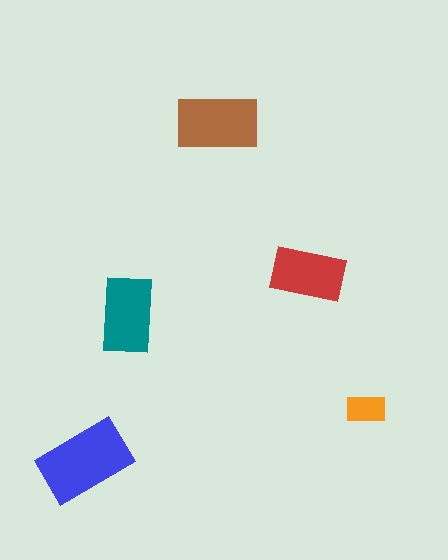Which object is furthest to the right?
The orange rectangle is rightmost.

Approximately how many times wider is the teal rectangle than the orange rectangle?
About 2 times wider.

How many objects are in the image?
There are 5 objects in the image.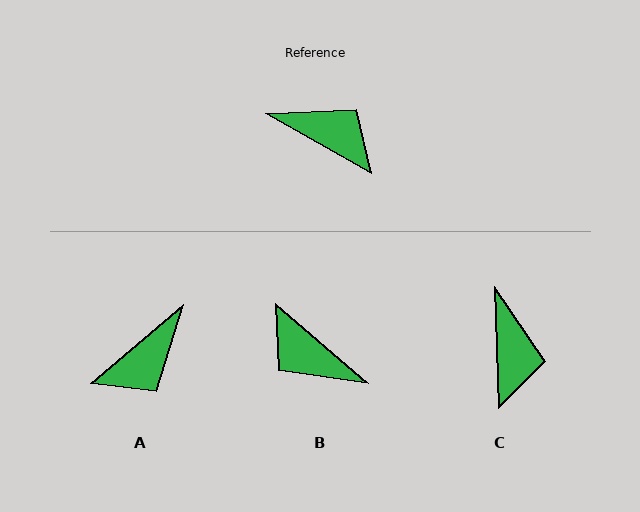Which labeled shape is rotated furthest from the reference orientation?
B, about 169 degrees away.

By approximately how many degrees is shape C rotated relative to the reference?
Approximately 59 degrees clockwise.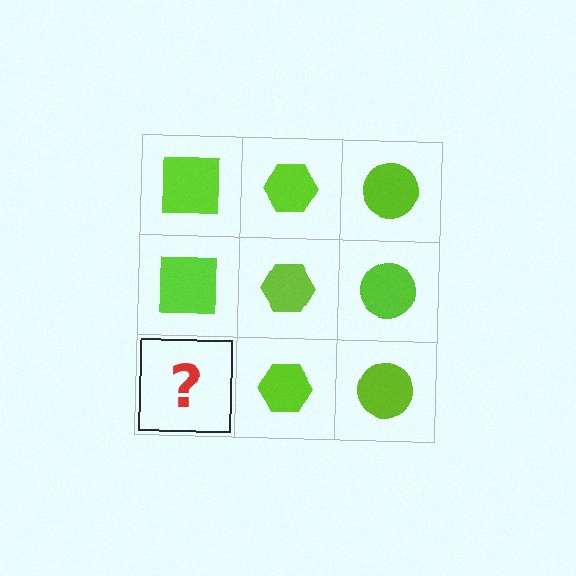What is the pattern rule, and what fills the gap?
The rule is that each column has a consistent shape. The gap should be filled with a lime square.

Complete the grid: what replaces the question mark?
The question mark should be replaced with a lime square.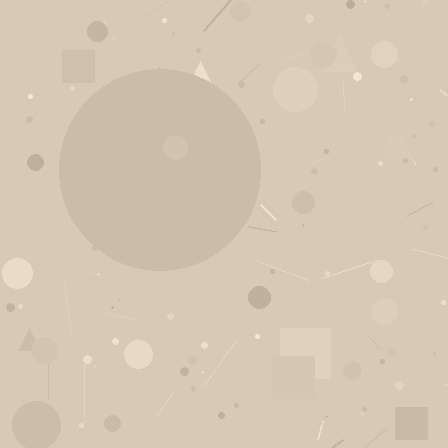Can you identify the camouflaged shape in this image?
The camouflaged shape is a circle.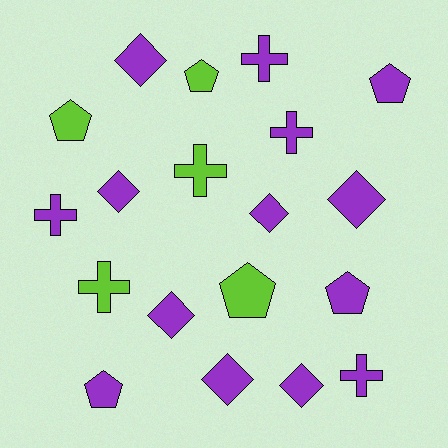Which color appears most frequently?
Purple, with 14 objects.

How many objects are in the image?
There are 19 objects.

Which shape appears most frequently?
Diamond, with 7 objects.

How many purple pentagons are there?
There are 3 purple pentagons.